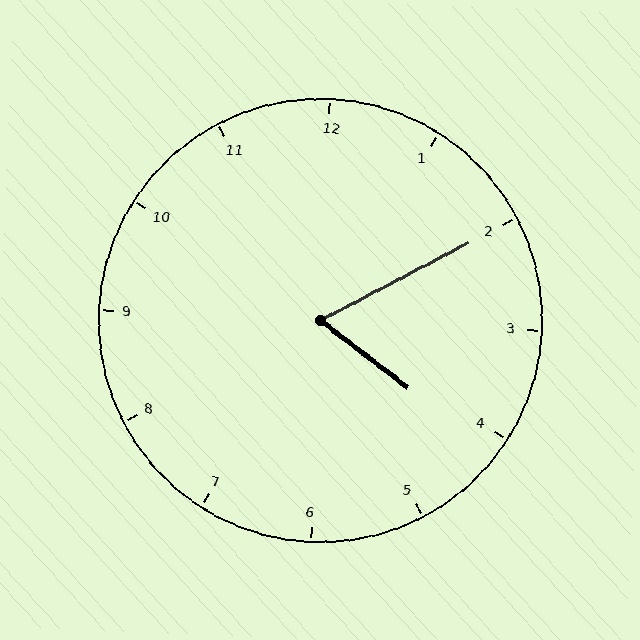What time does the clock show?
4:10.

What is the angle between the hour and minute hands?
Approximately 65 degrees.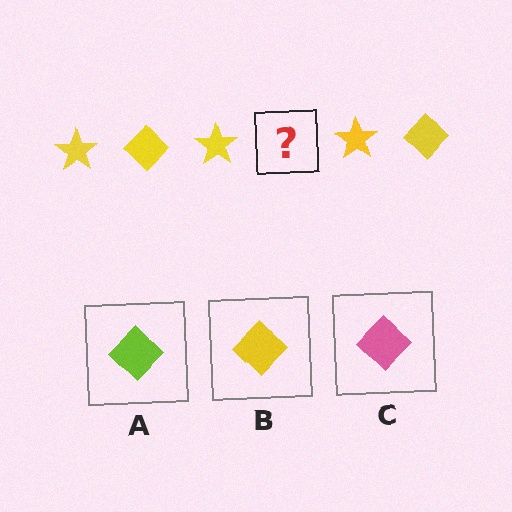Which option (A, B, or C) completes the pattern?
B.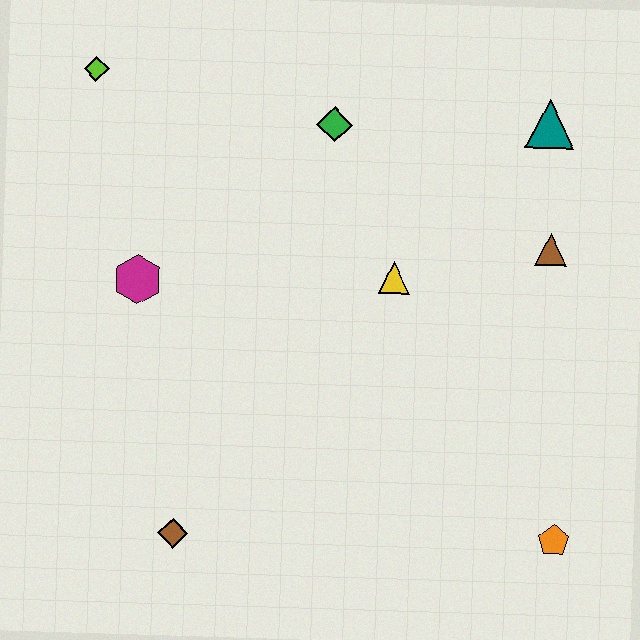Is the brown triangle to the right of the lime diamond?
Yes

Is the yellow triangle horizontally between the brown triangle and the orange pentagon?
No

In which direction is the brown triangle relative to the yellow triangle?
The brown triangle is to the right of the yellow triangle.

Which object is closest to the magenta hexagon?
The lime diamond is closest to the magenta hexagon.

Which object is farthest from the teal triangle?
The brown diamond is farthest from the teal triangle.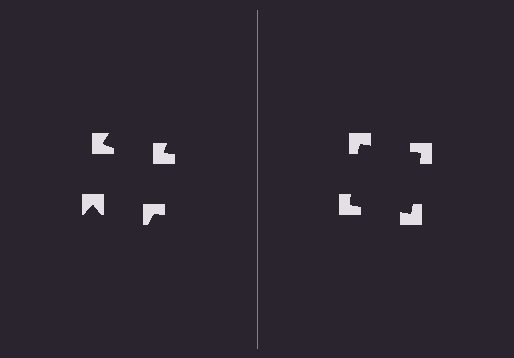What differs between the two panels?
The notched squares are positioned identically on both sides; only the wedge orientations differ. On the right they align to a square; on the left they are misaligned.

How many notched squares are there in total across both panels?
8 — 4 on each side.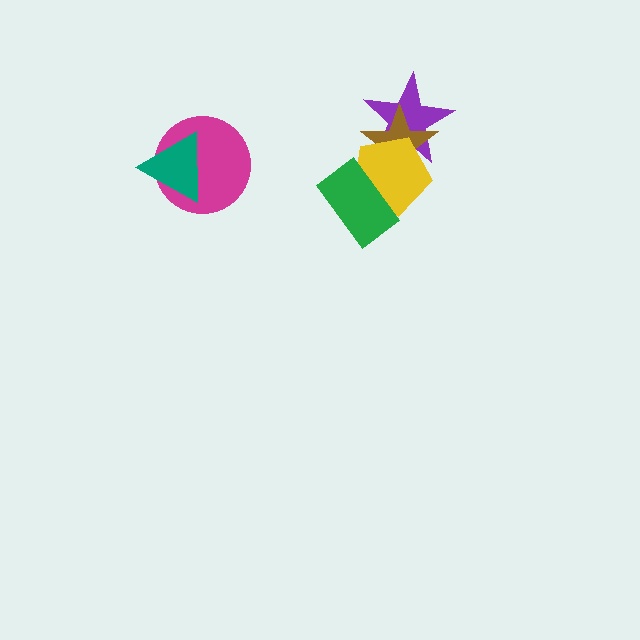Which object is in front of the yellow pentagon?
The green rectangle is in front of the yellow pentagon.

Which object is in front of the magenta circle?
The teal triangle is in front of the magenta circle.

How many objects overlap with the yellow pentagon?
3 objects overlap with the yellow pentagon.